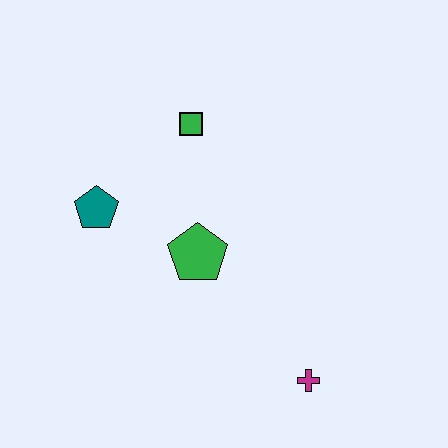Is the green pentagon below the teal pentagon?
Yes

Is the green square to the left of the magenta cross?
Yes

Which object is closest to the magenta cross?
The green pentagon is closest to the magenta cross.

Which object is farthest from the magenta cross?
The green square is farthest from the magenta cross.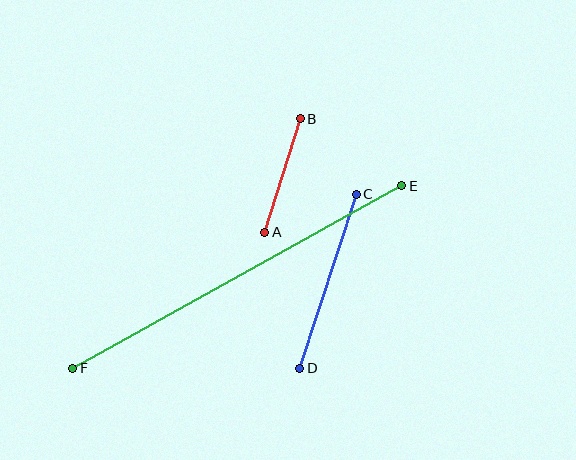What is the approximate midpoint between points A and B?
The midpoint is at approximately (282, 176) pixels.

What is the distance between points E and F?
The distance is approximately 376 pixels.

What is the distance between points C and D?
The distance is approximately 183 pixels.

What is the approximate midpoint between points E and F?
The midpoint is at approximately (237, 277) pixels.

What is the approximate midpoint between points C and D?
The midpoint is at approximately (328, 281) pixels.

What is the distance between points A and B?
The distance is approximately 119 pixels.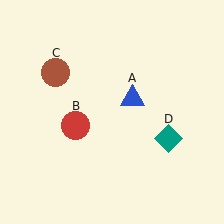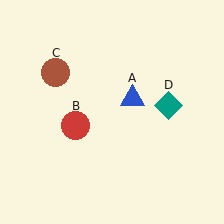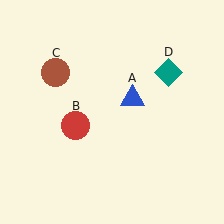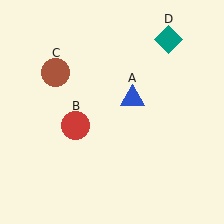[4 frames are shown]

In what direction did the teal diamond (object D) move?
The teal diamond (object D) moved up.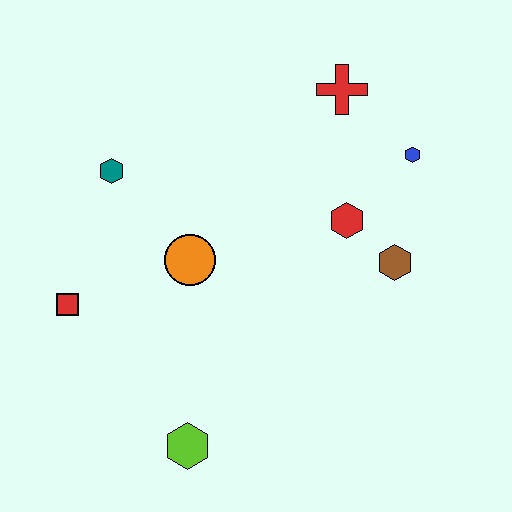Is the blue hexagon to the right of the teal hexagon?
Yes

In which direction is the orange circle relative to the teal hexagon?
The orange circle is below the teal hexagon.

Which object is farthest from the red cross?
The lime hexagon is farthest from the red cross.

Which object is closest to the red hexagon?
The brown hexagon is closest to the red hexagon.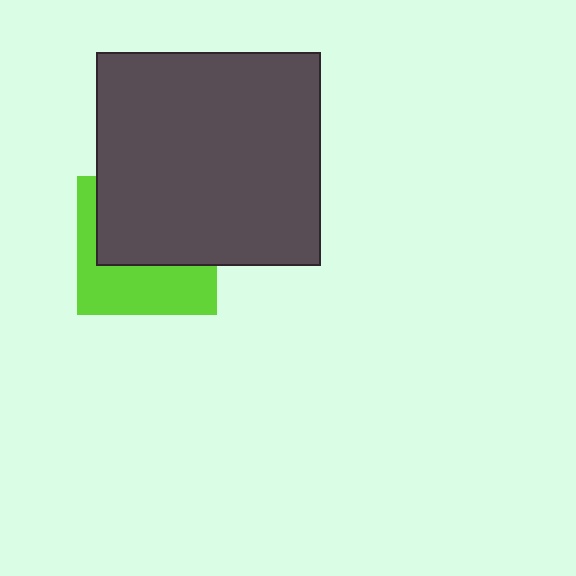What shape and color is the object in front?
The object in front is a dark gray rectangle.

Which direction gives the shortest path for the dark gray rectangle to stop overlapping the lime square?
Moving up gives the shortest separation.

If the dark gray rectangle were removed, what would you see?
You would see the complete lime square.